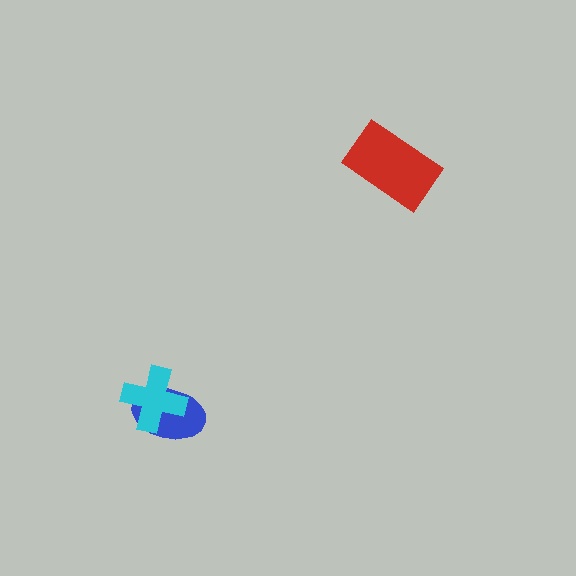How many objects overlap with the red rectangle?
0 objects overlap with the red rectangle.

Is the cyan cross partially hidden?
No, no other shape covers it.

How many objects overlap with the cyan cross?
1 object overlaps with the cyan cross.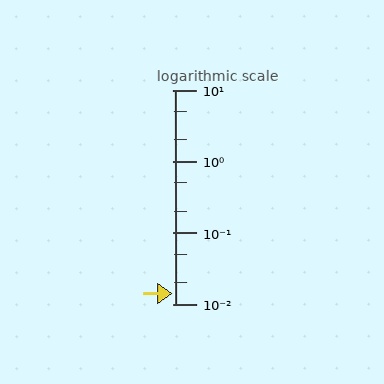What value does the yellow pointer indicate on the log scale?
The pointer indicates approximately 0.014.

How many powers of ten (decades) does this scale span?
The scale spans 3 decades, from 0.01 to 10.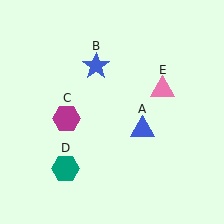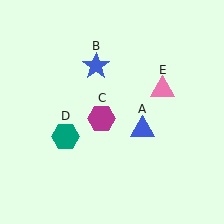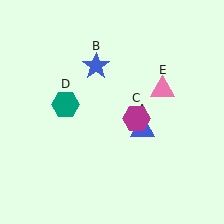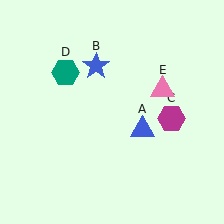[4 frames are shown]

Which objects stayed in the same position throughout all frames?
Blue triangle (object A) and blue star (object B) and pink triangle (object E) remained stationary.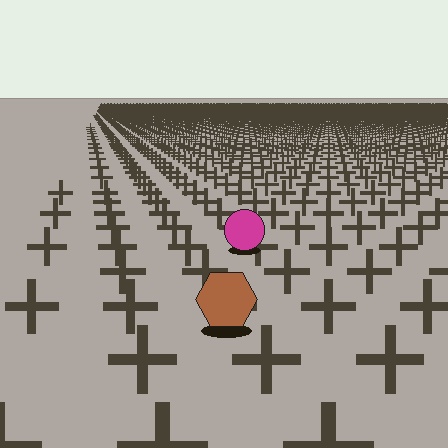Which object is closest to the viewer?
The brown hexagon is closest. The texture marks near it are larger and more spread out.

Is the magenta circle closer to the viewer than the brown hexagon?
No. The brown hexagon is closer — you can tell from the texture gradient: the ground texture is coarser near it.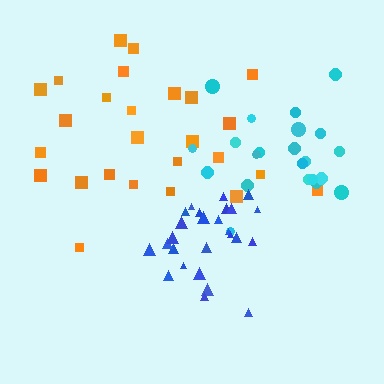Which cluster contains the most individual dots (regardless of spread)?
Orange (26).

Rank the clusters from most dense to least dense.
blue, cyan, orange.